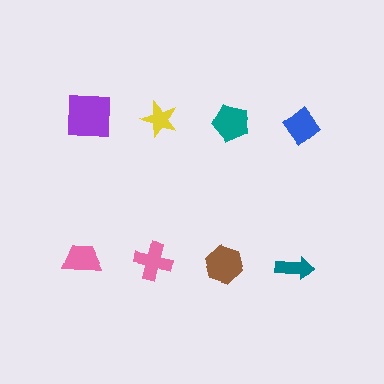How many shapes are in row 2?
4 shapes.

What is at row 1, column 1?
A purple square.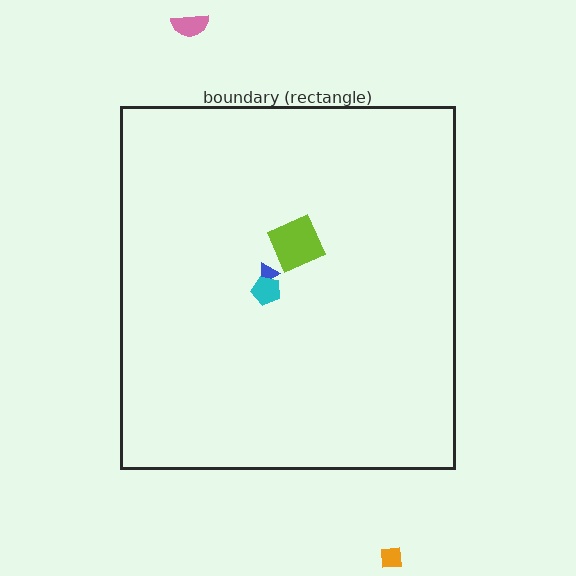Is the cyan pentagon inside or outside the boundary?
Inside.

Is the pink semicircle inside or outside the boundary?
Outside.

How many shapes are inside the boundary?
3 inside, 2 outside.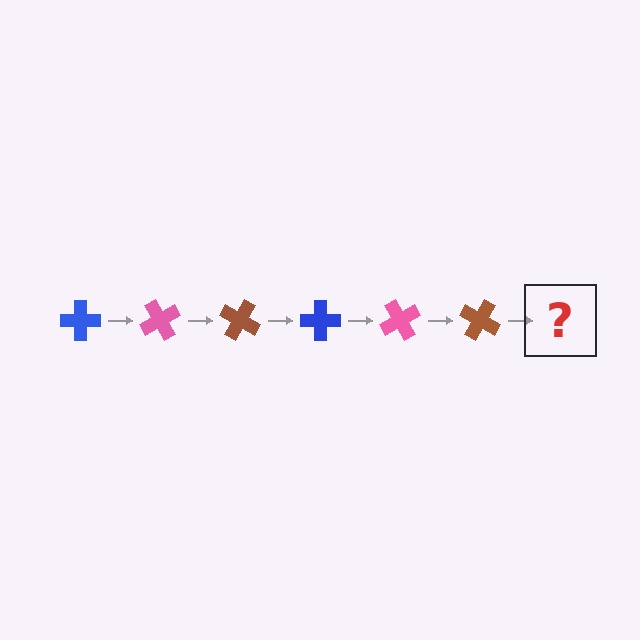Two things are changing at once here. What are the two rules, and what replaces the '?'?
The two rules are that it rotates 60 degrees each step and the color cycles through blue, pink, and brown. The '?' should be a blue cross, rotated 360 degrees from the start.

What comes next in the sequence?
The next element should be a blue cross, rotated 360 degrees from the start.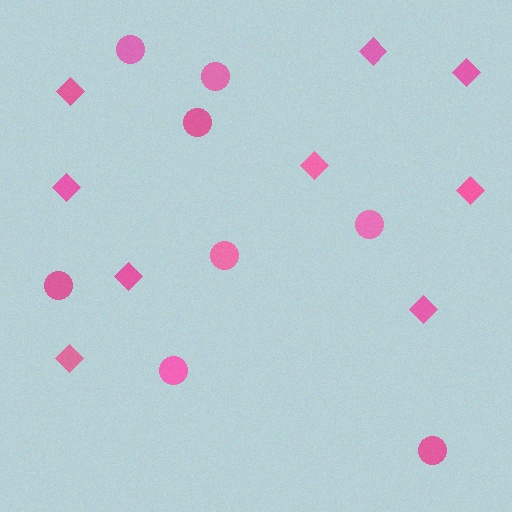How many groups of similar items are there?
There are 2 groups: one group of circles (8) and one group of diamonds (9).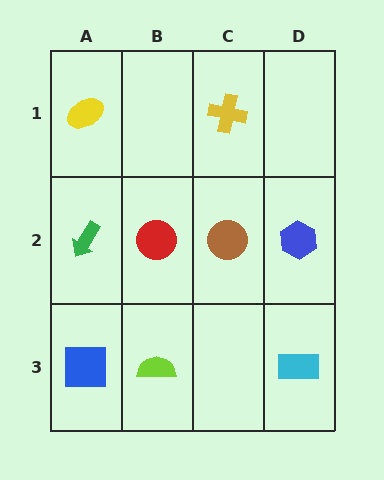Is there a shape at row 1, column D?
No, that cell is empty.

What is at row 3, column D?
A cyan rectangle.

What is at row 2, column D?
A blue hexagon.